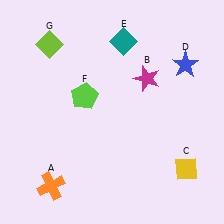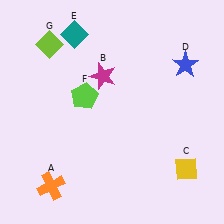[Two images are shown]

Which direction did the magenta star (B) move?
The magenta star (B) moved left.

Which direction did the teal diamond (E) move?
The teal diamond (E) moved left.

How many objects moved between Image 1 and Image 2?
2 objects moved between the two images.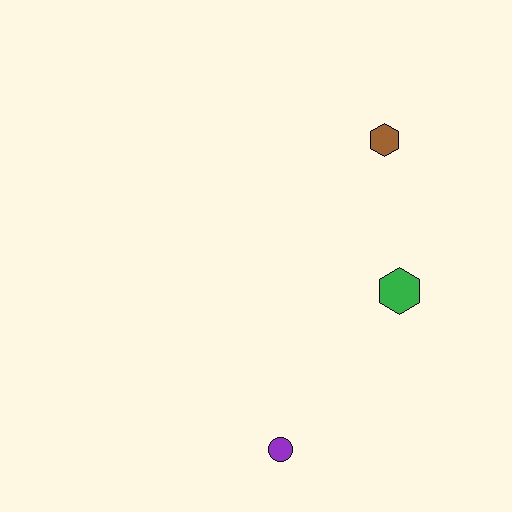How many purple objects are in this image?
There is 1 purple object.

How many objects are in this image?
There are 3 objects.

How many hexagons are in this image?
There are 2 hexagons.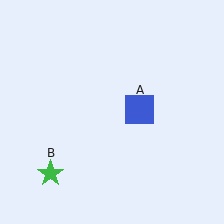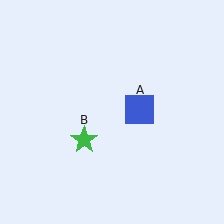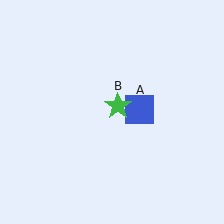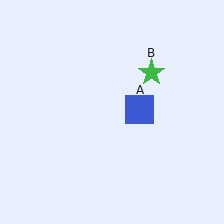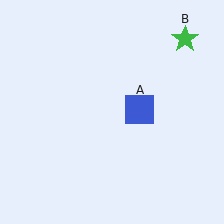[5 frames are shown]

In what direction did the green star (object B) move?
The green star (object B) moved up and to the right.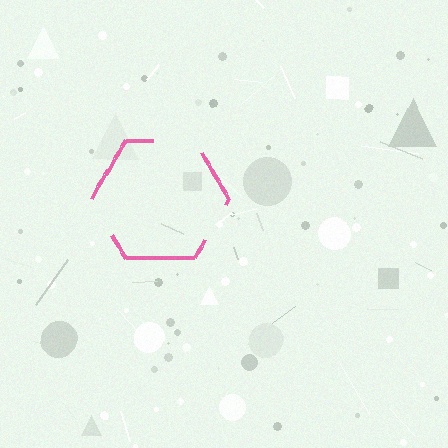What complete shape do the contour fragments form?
The contour fragments form a hexagon.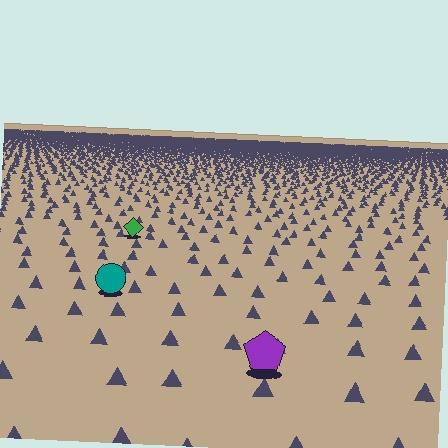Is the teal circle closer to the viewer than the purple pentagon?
No. The purple pentagon is closer — you can tell from the texture gradient: the ground texture is coarser near it.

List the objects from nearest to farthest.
From nearest to farthest: the purple pentagon, the teal circle, the green diamond.